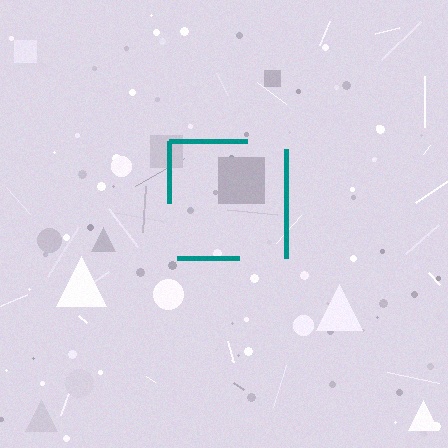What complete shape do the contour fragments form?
The contour fragments form a square.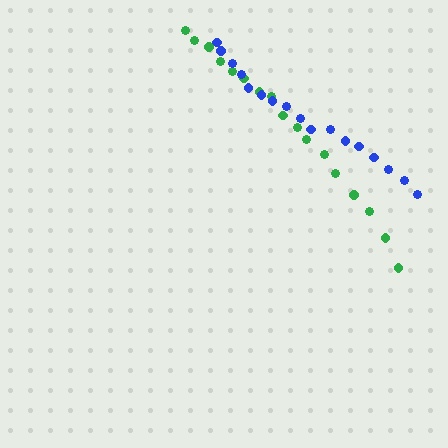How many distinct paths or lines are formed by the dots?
There are 2 distinct paths.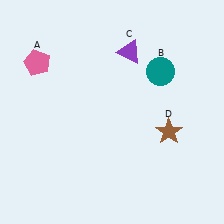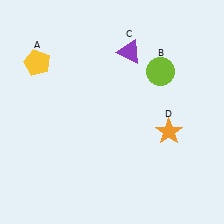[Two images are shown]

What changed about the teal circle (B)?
In Image 1, B is teal. In Image 2, it changed to lime.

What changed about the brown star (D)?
In Image 1, D is brown. In Image 2, it changed to orange.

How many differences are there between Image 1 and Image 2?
There are 3 differences between the two images.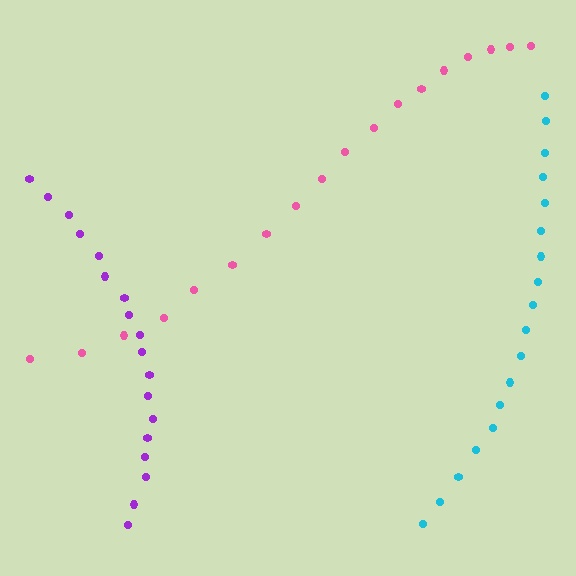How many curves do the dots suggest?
There are 3 distinct paths.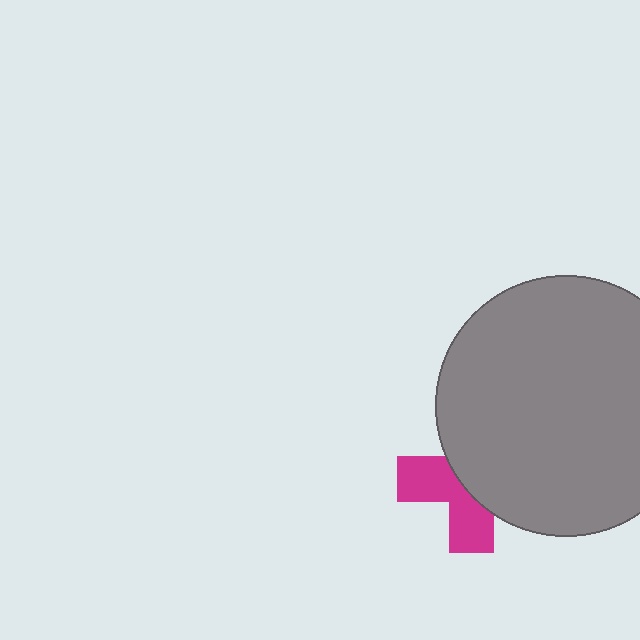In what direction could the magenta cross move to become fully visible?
The magenta cross could move left. That would shift it out from behind the gray circle entirely.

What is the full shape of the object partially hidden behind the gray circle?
The partially hidden object is a magenta cross.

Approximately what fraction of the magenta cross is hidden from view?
Roughly 56% of the magenta cross is hidden behind the gray circle.